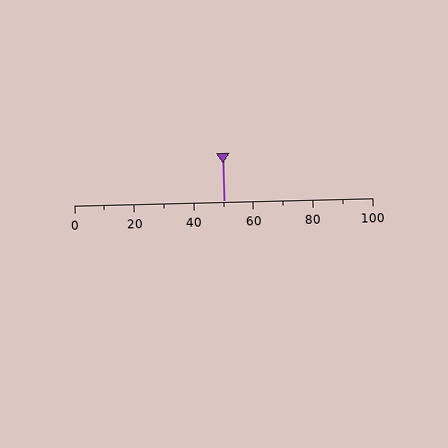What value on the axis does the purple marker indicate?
The marker indicates approximately 50.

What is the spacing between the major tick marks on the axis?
The major ticks are spaced 20 apart.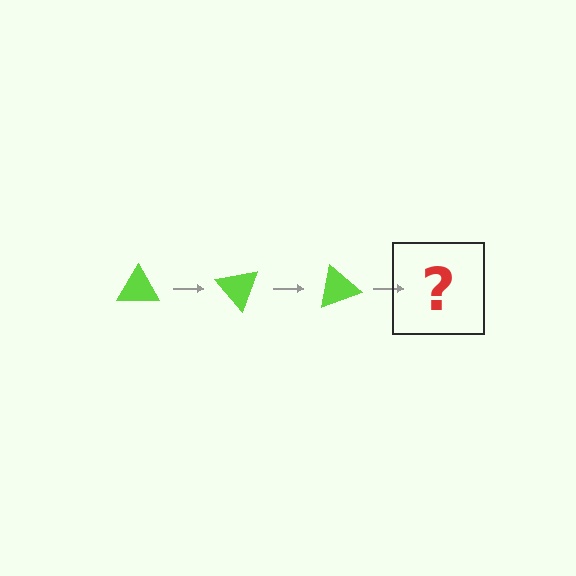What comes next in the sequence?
The next element should be a lime triangle rotated 150 degrees.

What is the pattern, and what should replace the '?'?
The pattern is that the triangle rotates 50 degrees each step. The '?' should be a lime triangle rotated 150 degrees.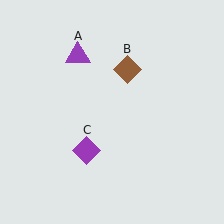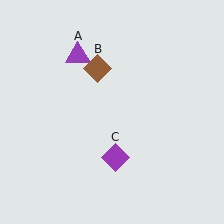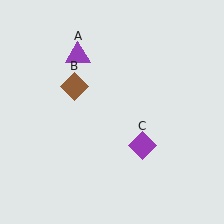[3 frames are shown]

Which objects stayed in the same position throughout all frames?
Purple triangle (object A) remained stationary.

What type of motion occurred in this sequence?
The brown diamond (object B), purple diamond (object C) rotated counterclockwise around the center of the scene.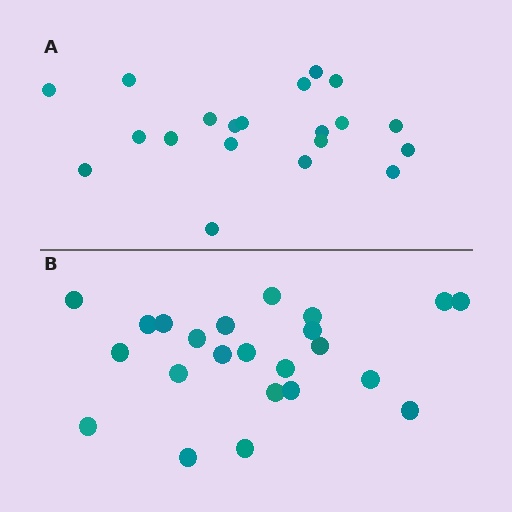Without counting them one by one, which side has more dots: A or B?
Region B (the bottom region) has more dots.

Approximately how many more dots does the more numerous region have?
Region B has just a few more — roughly 2 or 3 more dots than region A.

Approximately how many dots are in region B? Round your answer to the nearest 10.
About 20 dots. (The exact count is 23, which rounds to 20.)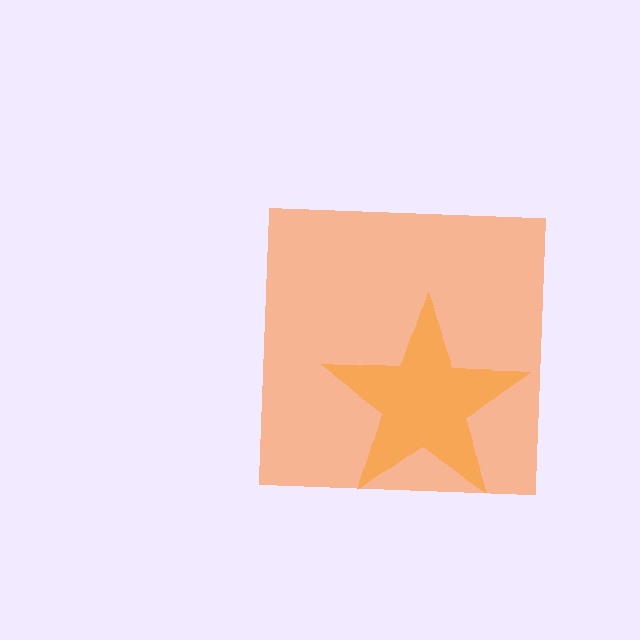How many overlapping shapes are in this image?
There are 2 overlapping shapes in the image.